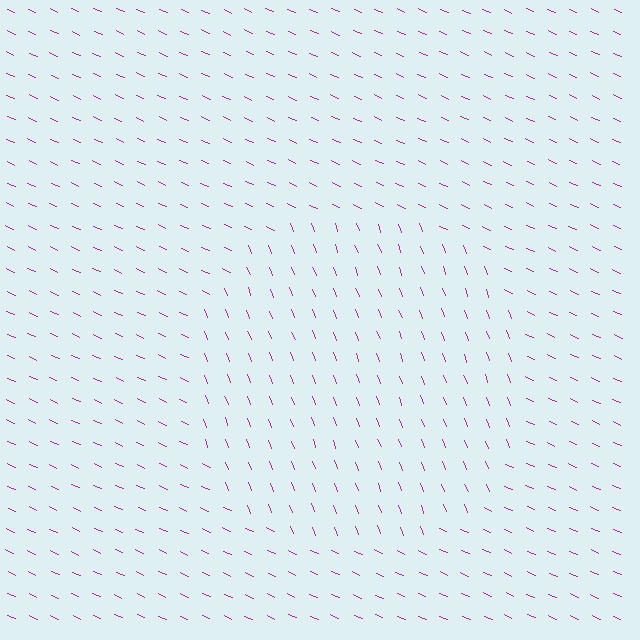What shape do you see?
I see a circle.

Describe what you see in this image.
The image is filled with small magenta line segments. A circle region in the image has lines oriented differently from the surrounding lines, creating a visible texture boundary.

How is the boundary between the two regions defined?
The boundary is defined purely by a change in line orientation (approximately 45 degrees difference). All lines are the same color and thickness.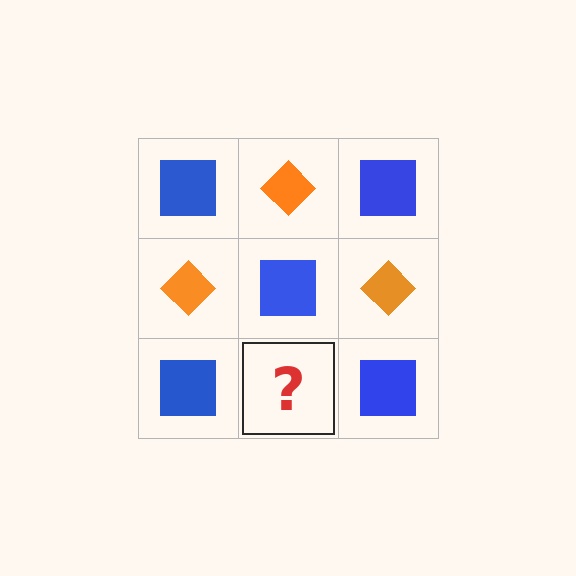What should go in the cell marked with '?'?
The missing cell should contain an orange diamond.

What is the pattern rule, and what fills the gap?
The rule is that it alternates blue square and orange diamond in a checkerboard pattern. The gap should be filled with an orange diamond.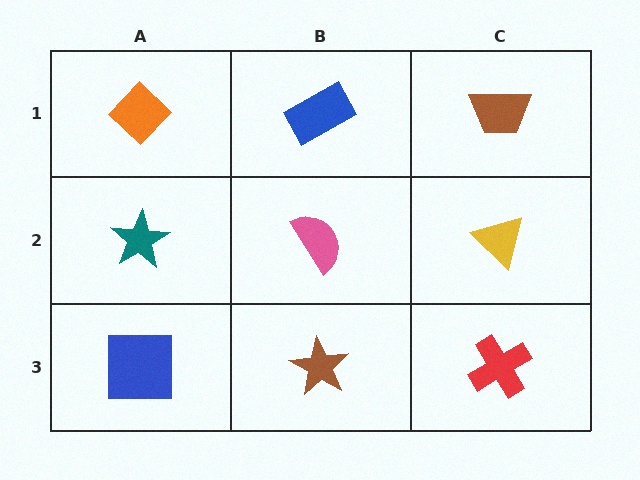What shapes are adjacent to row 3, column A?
A teal star (row 2, column A), a brown star (row 3, column B).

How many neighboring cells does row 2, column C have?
3.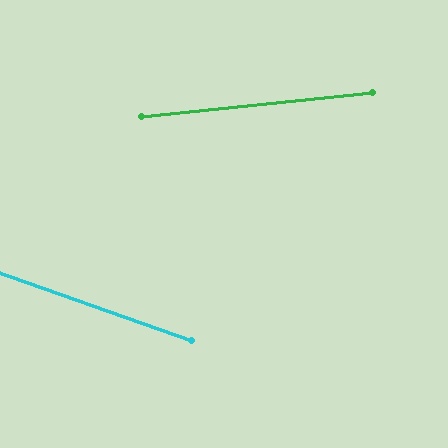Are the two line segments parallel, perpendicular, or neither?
Neither parallel nor perpendicular — they differ by about 25°.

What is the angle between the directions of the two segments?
Approximately 25 degrees.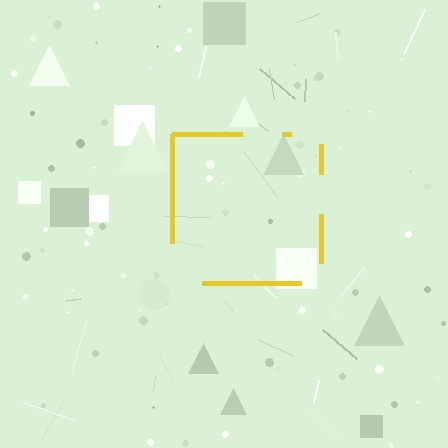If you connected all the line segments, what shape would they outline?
They would outline a square.